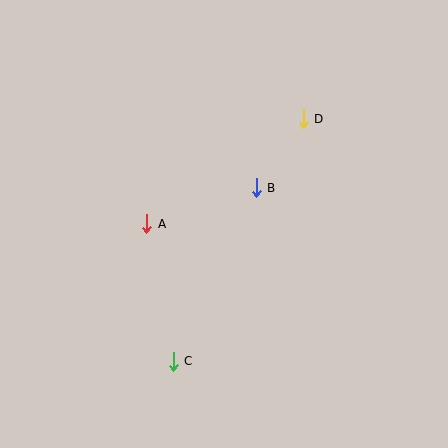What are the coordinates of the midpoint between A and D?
The midpoint between A and D is at (225, 171).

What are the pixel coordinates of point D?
Point D is at (303, 119).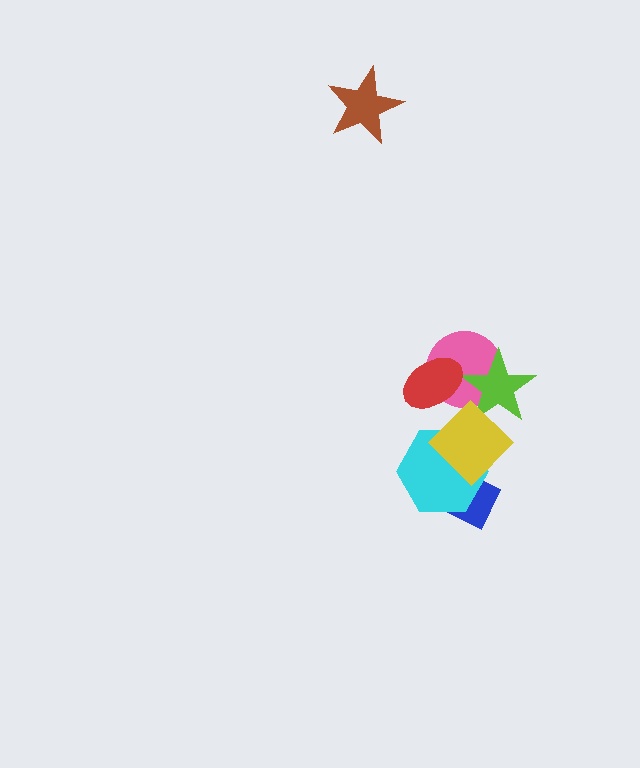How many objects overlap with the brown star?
0 objects overlap with the brown star.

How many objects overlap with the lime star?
2 objects overlap with the lime star.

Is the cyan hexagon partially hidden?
Yes, it is partially covered by another shape.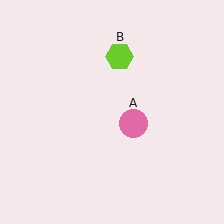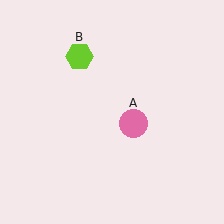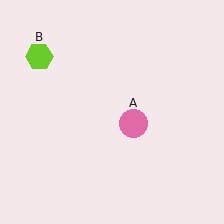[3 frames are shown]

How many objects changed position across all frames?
1 object changed position: lime hexagon (object B).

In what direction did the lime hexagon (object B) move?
The lime hexagon (object B) moved left.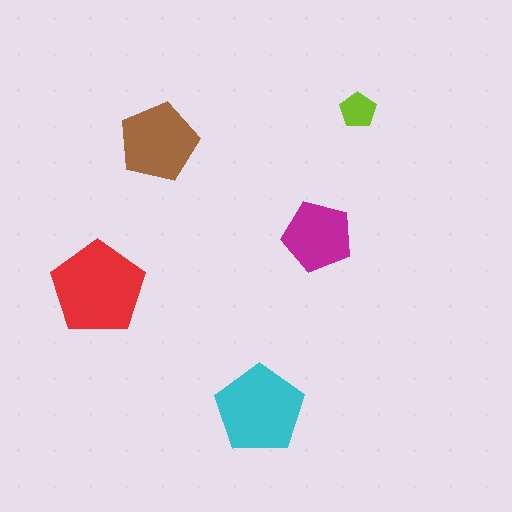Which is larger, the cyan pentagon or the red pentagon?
The red one.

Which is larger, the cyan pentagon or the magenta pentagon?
The cyan one.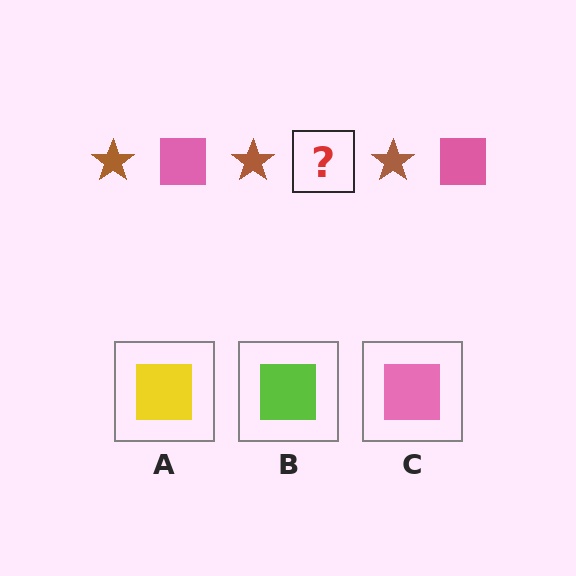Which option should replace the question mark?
Option C.